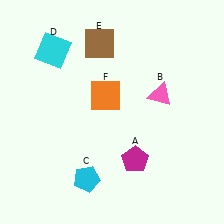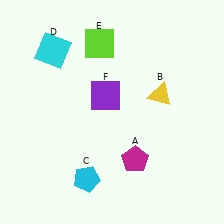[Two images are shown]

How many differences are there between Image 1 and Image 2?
There are 3 differences between the two images.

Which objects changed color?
B changed from pink to yellow. E changed from brown to lime. F changed from orange to purple.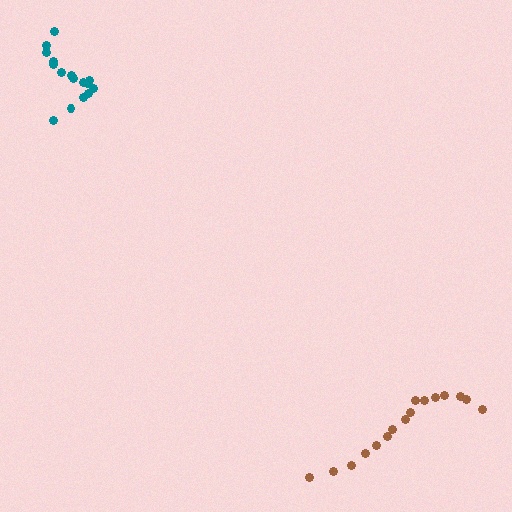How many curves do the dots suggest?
There are 2 distinct paths.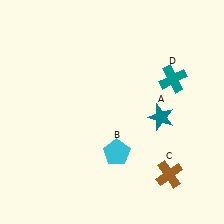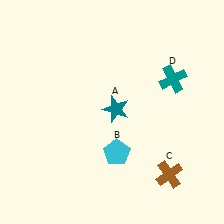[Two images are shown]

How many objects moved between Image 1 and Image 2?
1 object moved between the two images.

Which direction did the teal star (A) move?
The teal star (A) moved left.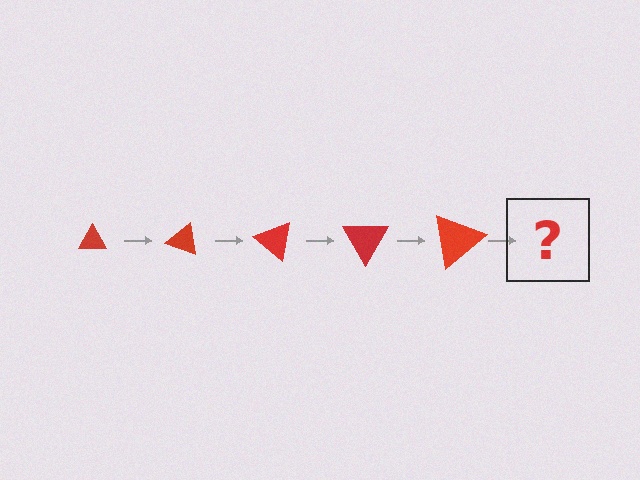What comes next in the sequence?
The next element should be a triangle, larger than the previous one and rotated 100 degrees from the start.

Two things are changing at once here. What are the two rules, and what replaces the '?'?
The two rules are that the triangle grows larger each step and it rotates 20 degrees each step. The '?' should be a triangle, larger than the previous one and rotated 100 degrees from the start.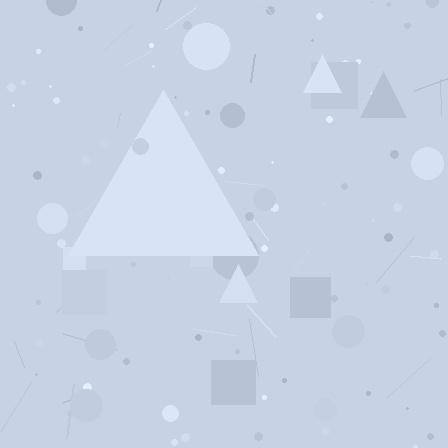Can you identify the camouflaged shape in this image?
The camouflaged shape is a triangle.